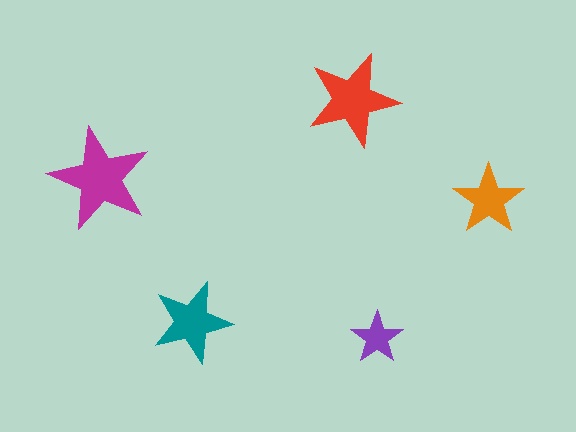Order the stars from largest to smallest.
the magenta one, the red one, the teal one, the orange one, the purple one.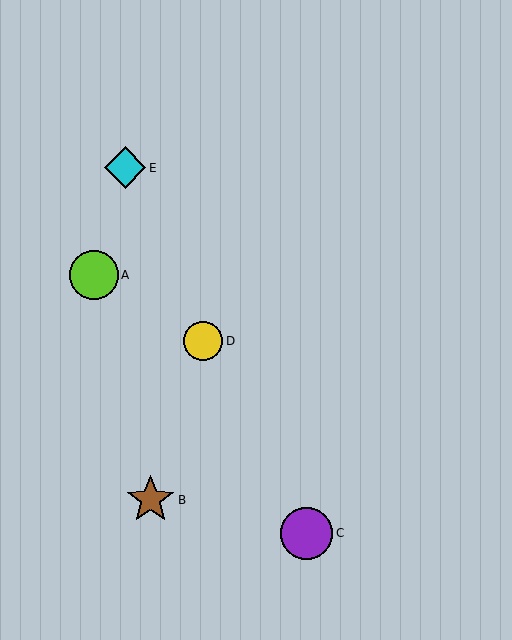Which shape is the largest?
The purple circle (labeled C) is the largest.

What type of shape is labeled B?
Shape B is a brown star.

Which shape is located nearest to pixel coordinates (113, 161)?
The cyan diamond (labeled E) at (125, 168) is nearest to that location.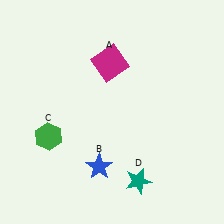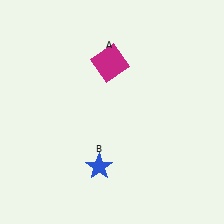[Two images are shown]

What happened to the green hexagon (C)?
The green hexagon (C) was removed in Image 2. It was in the bottom-left area of Image 1.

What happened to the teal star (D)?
The teal star (D) was removed in Image 2. It was in the bottom-right area of Image 1.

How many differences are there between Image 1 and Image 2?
There are 2 differences between the two images.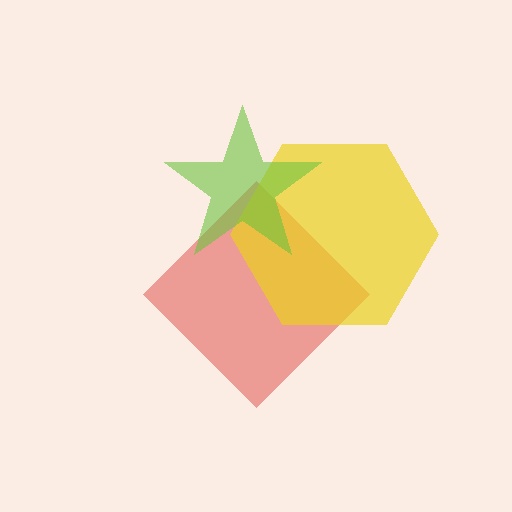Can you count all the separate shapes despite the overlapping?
Yes, there are 3 separate shapes.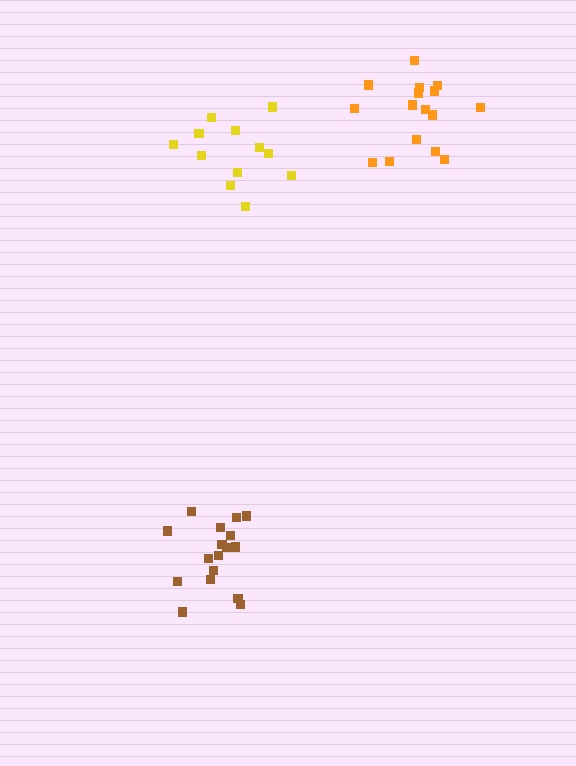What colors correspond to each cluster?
The clusters are colored: brown, yellow, orange.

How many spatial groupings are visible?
There are 3 spatial groupings.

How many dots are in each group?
Group 1: 17 dots, Group 2: 12 dots, Group 3: 16 dots (45 total).